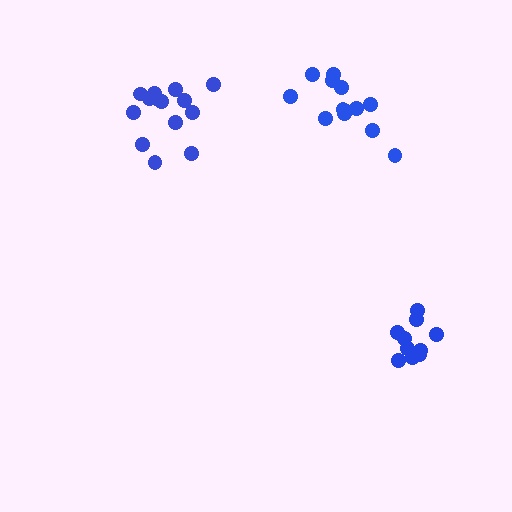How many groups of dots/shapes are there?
There are 3 groups.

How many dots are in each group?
Group 1: 14 dots, Group 2: 10 dots, Group 3: 13 dots (37 total).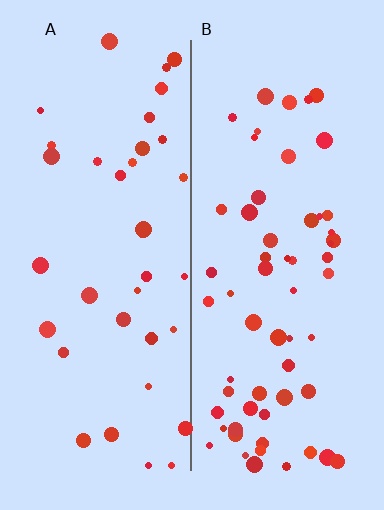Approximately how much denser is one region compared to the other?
Approximately 1.6× — region B over region A.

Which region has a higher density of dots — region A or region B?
B (the right).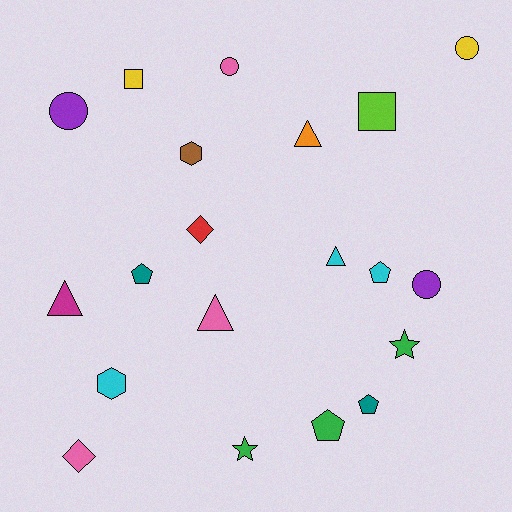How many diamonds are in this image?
There are 2 diamonds.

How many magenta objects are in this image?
There is 1 magenta object.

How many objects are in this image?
There are 20 objects.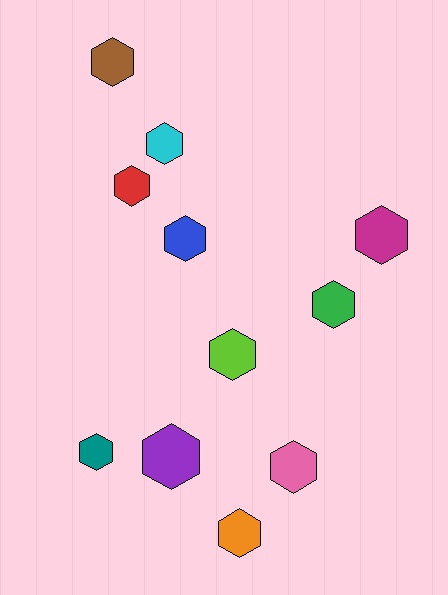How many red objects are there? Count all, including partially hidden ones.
There is 1 red object.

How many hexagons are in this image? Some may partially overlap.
There are 11 hexagons.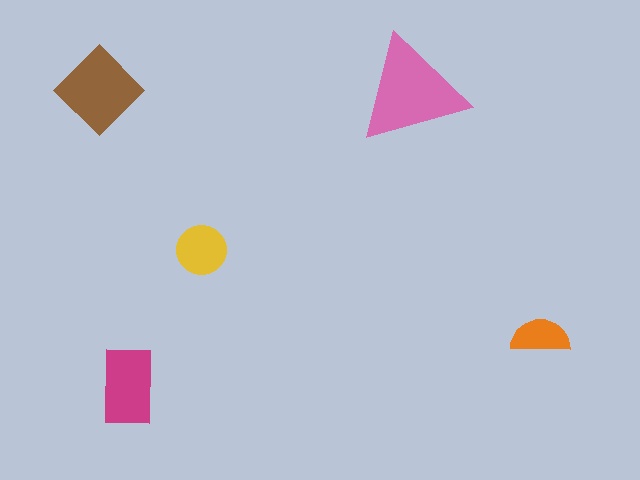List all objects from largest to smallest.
The pink triangle, the brown diamond, the magenta rectangle, the yellow circle, the orange semicircle.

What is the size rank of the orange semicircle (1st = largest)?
5th.